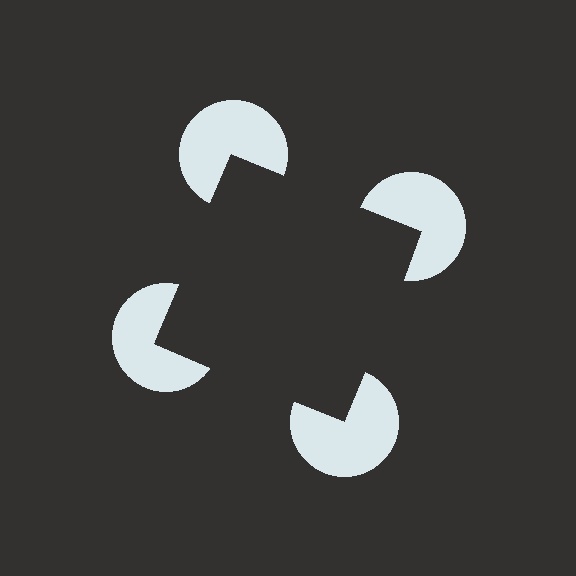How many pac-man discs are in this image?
There are 4 — one at each vertex of the illusory square.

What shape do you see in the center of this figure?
An illusory square — its edges are inferred from the aligned wedge cuts in the pac-man discs, not physically drawn.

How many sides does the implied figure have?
4 sides.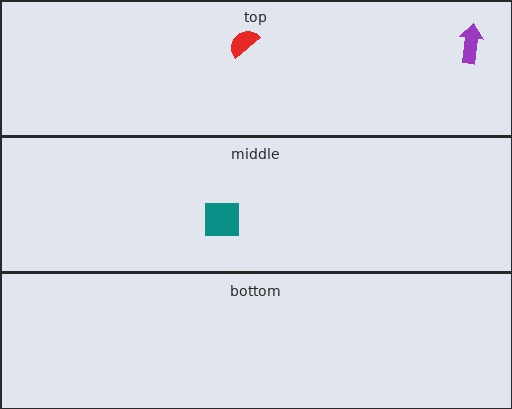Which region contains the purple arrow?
The top region.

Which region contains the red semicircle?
The top region.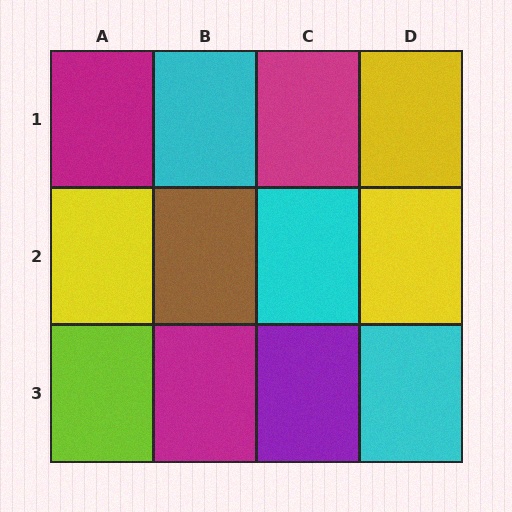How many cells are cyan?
3 cells are cyan.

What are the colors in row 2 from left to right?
Yellow, brown, cyan, yellow.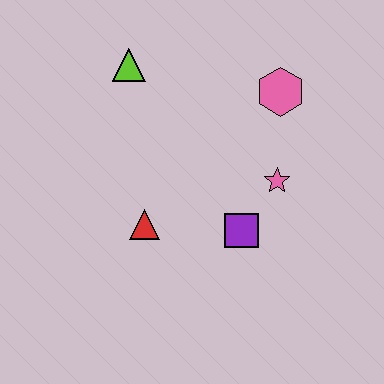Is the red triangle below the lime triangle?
Yes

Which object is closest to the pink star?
The purple square is closest to the pink star.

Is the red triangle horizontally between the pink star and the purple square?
No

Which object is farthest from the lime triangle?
The purple square is farthest from the lime triangle.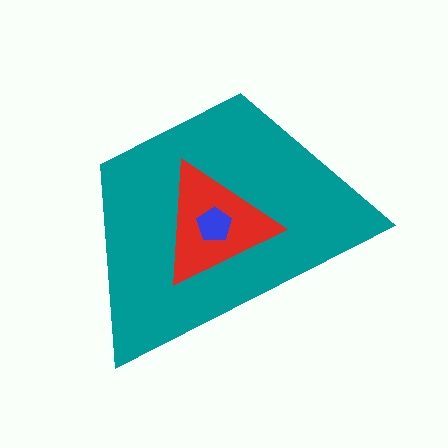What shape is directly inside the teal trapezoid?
The red triangle.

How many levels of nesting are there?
3.